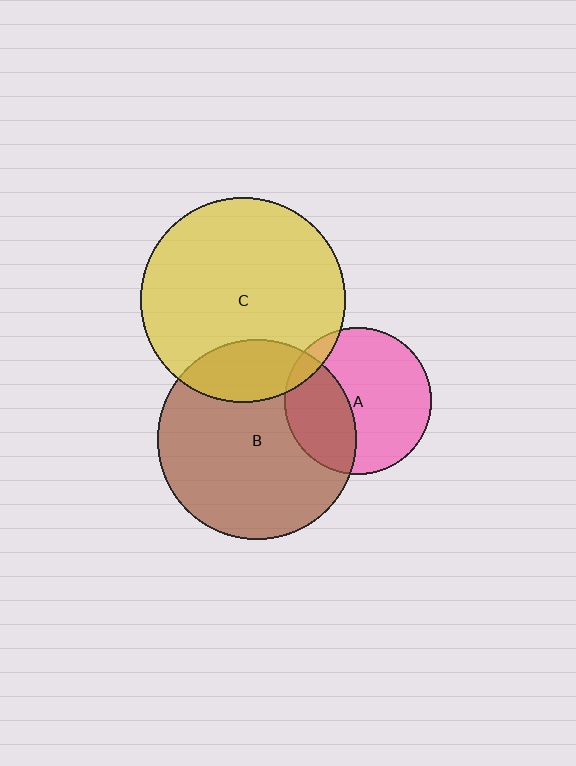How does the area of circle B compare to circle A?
Approximately 1.8 times.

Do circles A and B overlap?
Yes.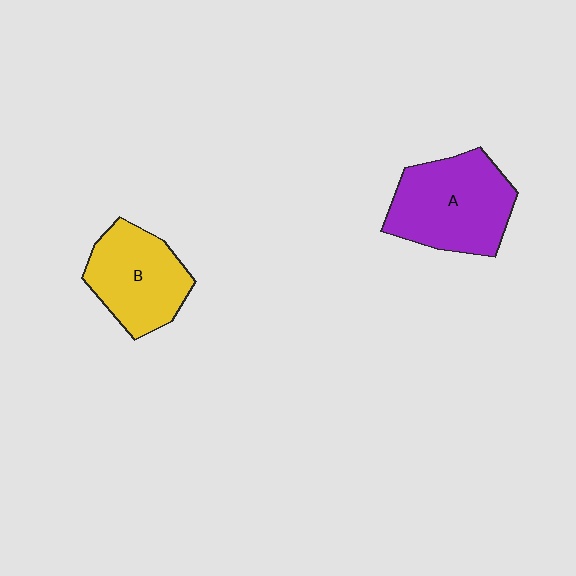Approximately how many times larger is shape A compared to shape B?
Approximately 1.2 times.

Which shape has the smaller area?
Shape B (yellow).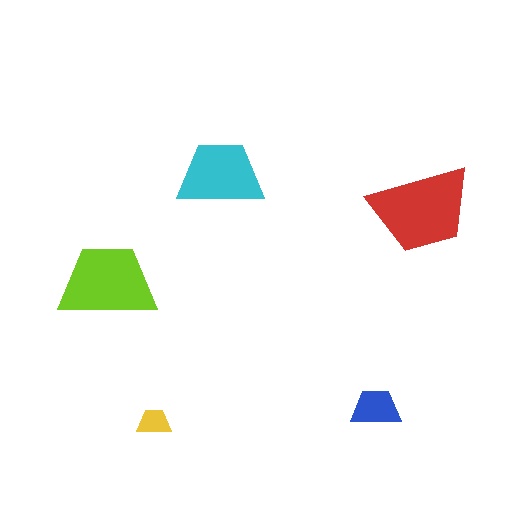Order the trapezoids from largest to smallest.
the red one, the lime one, the cyan one, the blue one, the yellow one.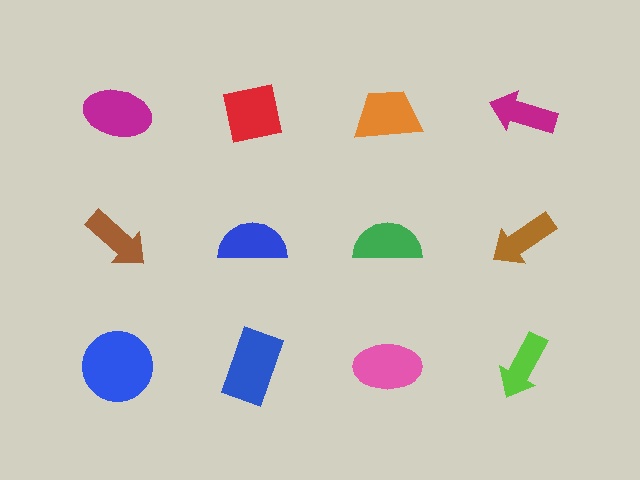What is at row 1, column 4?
A magenta arrow.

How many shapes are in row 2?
4 shapes.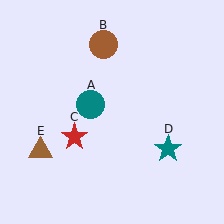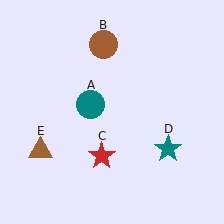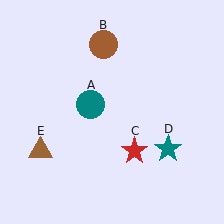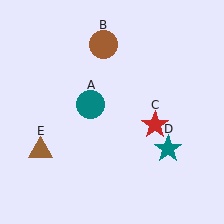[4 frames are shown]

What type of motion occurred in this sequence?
The red star (object C) rotated counterclockwise around the center of the scene.